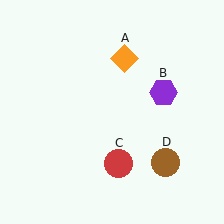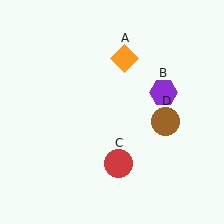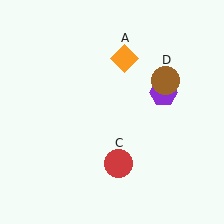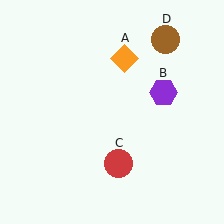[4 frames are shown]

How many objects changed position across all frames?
1 object changed position: brown circle (object D).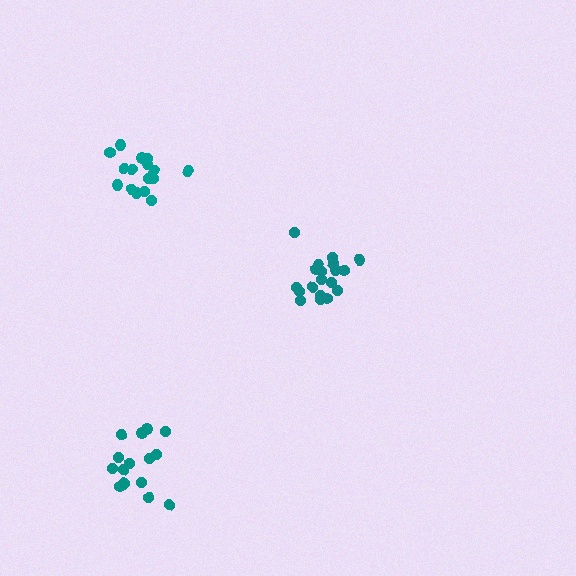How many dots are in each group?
Group 1: 19 dots, Group 2: 15 dots, Group 3: 16 dots (50 total).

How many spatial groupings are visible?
There are 3 spatial groupings.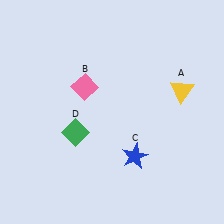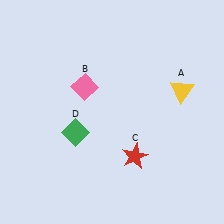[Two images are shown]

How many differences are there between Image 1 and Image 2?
There is 1 difference between the two images.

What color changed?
The star (C) changed from blue in Image 1 to red in Image 2.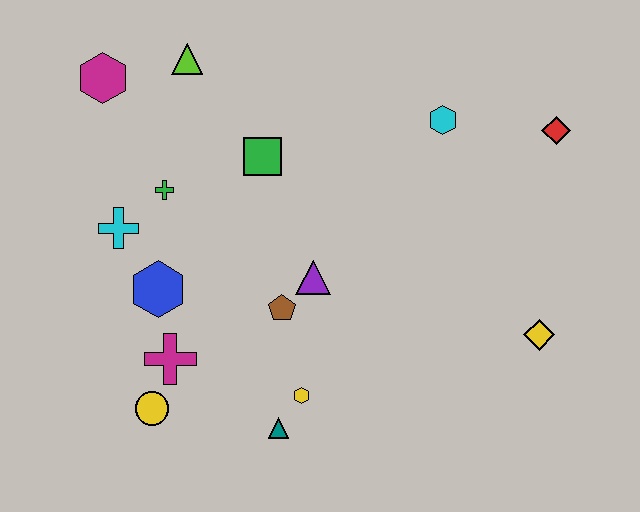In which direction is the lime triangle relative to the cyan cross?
The lime triangle is above the cyan cross.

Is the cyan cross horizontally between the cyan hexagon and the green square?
No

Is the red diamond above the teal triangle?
Yes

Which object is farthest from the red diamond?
The yellow circle is farthest from the red diamond.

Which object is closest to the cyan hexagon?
The red diamond is closest to the cyan hexagon.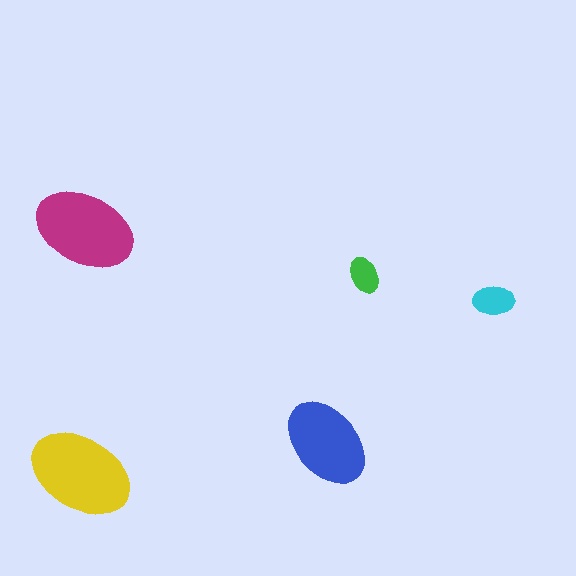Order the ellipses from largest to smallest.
the yellow one, the magenta one, the blue one, the cyan one, the green one.